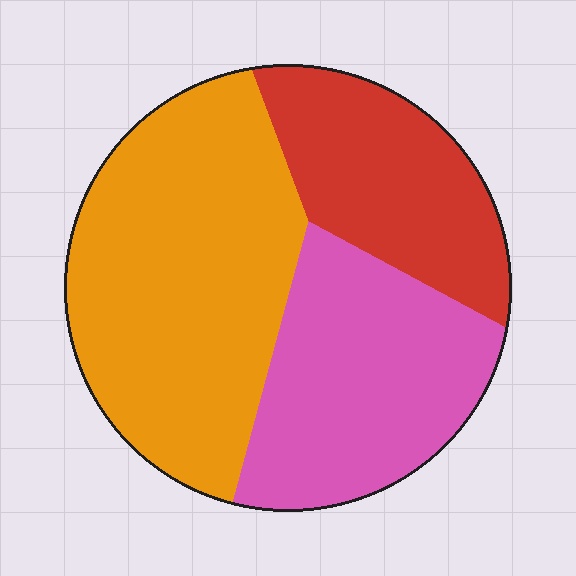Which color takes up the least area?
Red, at roughly 25%.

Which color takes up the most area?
Orange, at roughly 45%.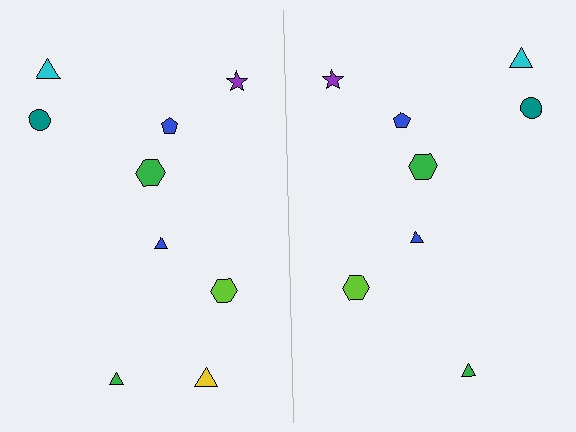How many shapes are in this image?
There are 17 shapes in this image.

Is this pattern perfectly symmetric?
No, the pattern is not perfectly symmetric. A yellow triangle is missing from the right side.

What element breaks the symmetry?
A yellow triangle is missing from the right side.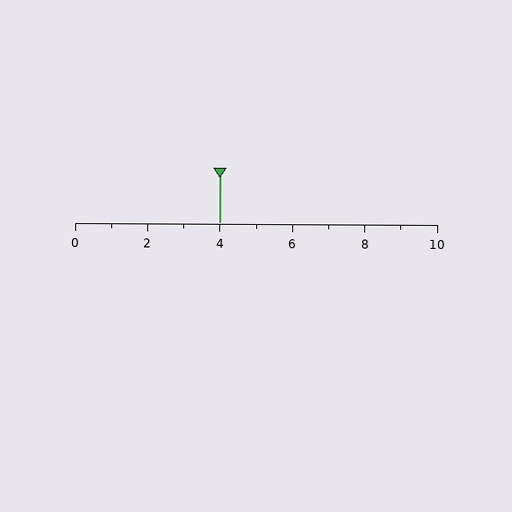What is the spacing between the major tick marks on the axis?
The major ticks are spaced 2 apart.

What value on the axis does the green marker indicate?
The marker indicates approximately 4.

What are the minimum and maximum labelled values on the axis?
The axis runs from 0 to 10.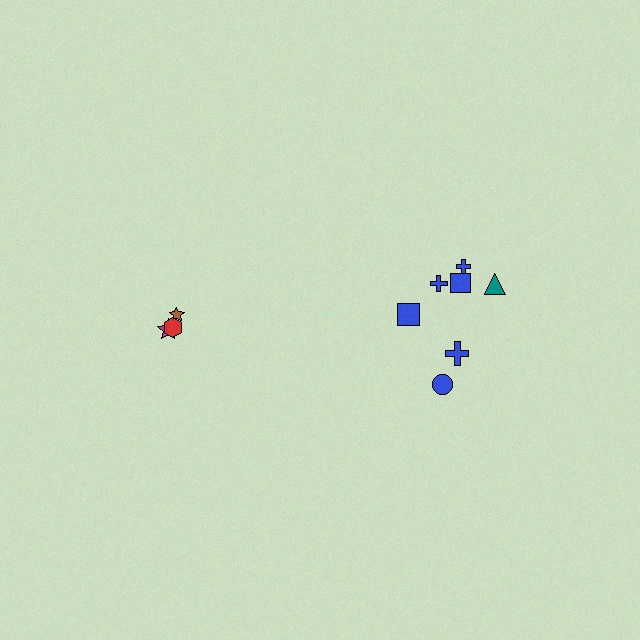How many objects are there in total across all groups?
There are 10 objects.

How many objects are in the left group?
There are 3 objects.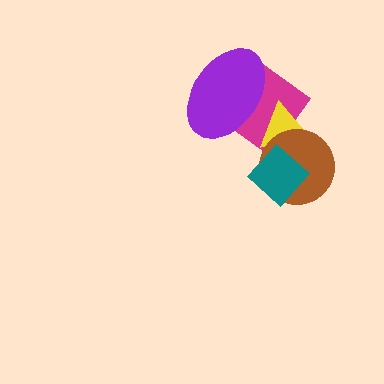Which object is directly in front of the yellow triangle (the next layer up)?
The brown circle is directly in front of the yellow triangle.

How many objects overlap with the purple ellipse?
2 objects overlap with the purple ellipse.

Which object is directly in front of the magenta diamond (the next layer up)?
The yellow triangle is directly in front of the magenta diamond.